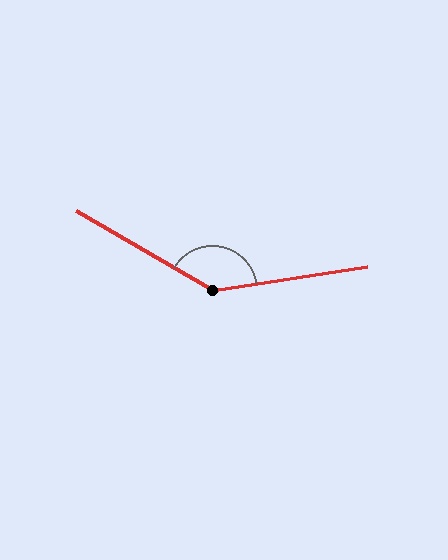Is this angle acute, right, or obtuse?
It is obtuse.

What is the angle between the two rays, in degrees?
Approximately 141 degrees.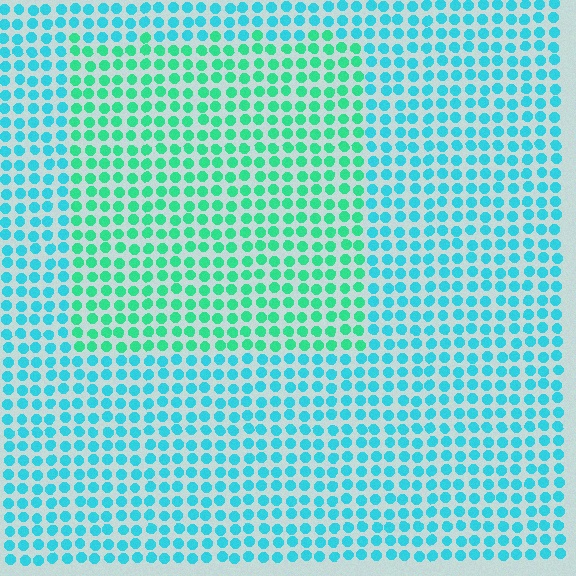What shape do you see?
I see a rectangle.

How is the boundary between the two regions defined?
The boundary is defined purely by a slight shift in hue (about 34 degrees). Spacing, size, and orientation are identical on both sides.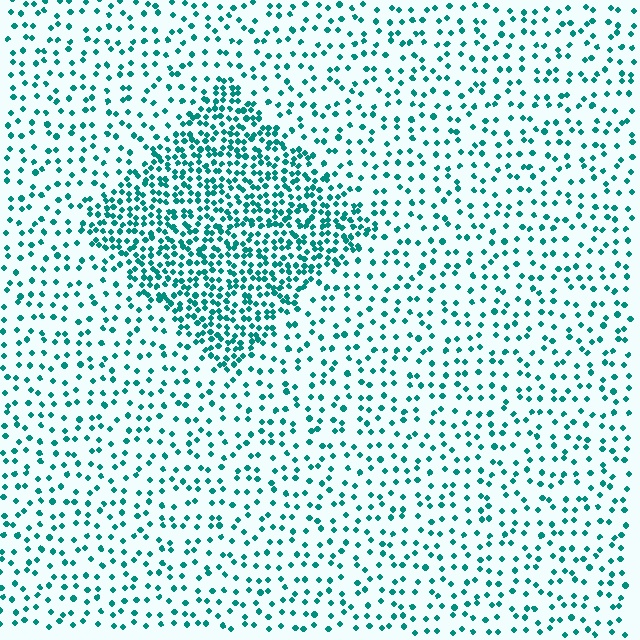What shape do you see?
I see a diamond.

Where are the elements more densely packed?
The elements are more densely packed inside the diamond boundary.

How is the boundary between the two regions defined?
The boundary is defined by a change in element density (approximately 2.5x ratio). All elements are the same color, size, and shape.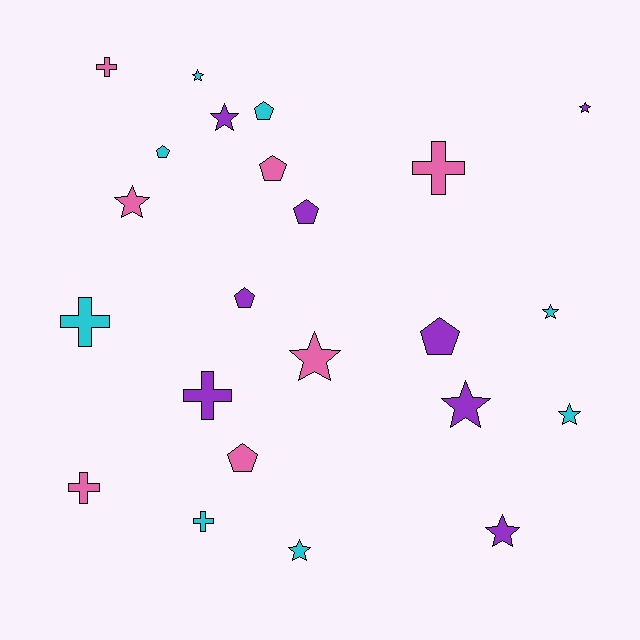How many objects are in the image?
There are 23 objects.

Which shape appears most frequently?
Star, with 10 objects.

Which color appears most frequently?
Purple, with 8 objects.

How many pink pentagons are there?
There are 2 pink pentagons.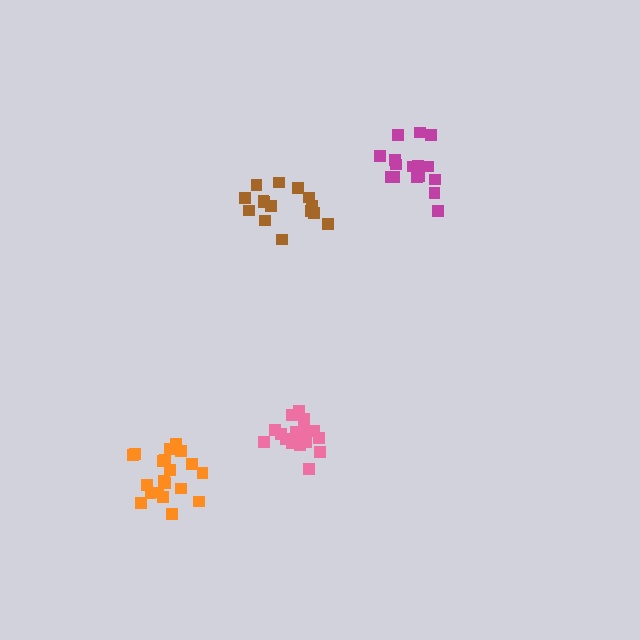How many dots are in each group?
Group 1: 15 dots, Group 2: 20 dots, Group 3: 20 dots, Group 4: 16 dots (71 total).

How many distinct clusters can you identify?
There are 4 distinct clusters.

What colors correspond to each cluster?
The clusters are colored: brown, orange, pink, magenta.